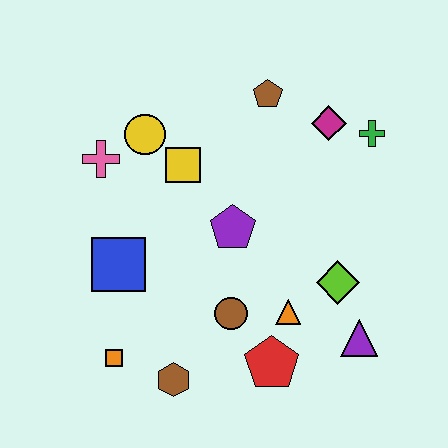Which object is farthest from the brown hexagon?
The green cross is farthest from the brown hexagon.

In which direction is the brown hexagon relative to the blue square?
The brown hexagon is below the blue square.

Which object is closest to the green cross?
The magenta diamond is closest to the green cross.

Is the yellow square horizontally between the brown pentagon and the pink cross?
Yes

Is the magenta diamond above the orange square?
Yes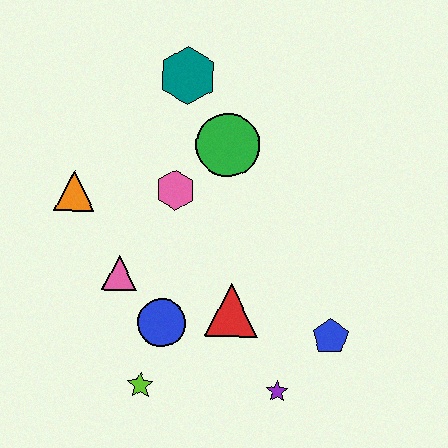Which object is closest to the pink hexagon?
The green circle is closest to the pink hexagon.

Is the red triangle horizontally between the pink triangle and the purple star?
Yes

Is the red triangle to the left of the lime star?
No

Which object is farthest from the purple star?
The teal hexagon is farthest from the purple star.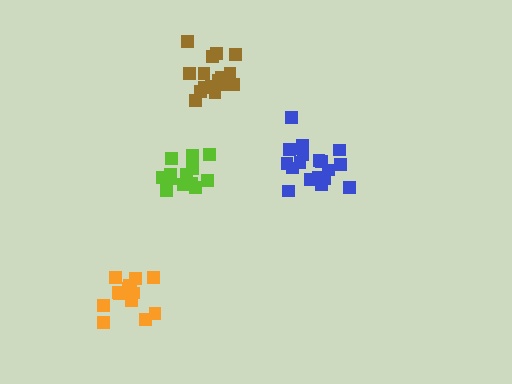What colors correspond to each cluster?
The clusters are colored: brown, orange, blue, lime.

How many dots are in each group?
Group 1: 16 dots, Group 2: 15 dots, Group 3: 19 dots, Group 4: 14 dots (64 total).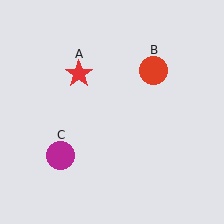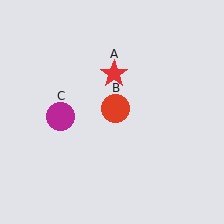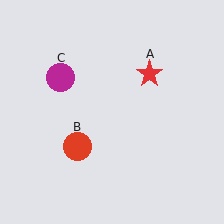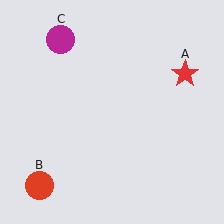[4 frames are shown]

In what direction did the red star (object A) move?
The red star (object A) moved right.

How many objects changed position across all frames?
3 objects changed position: red star (object A), red circle (object B), magenta circle (object C).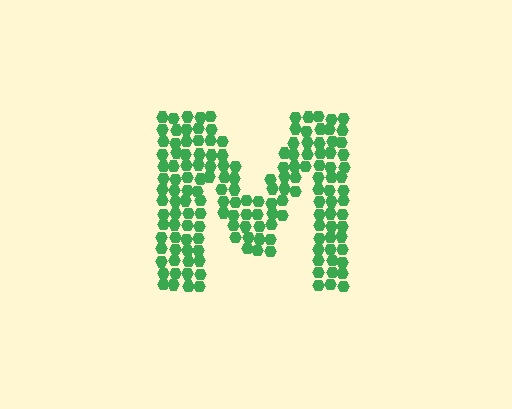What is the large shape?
The large shape is the letter M.